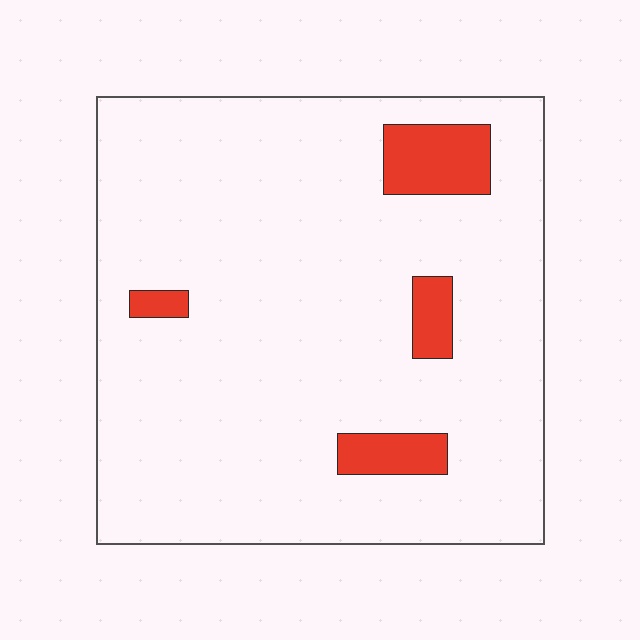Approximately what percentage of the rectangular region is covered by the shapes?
Approximately 10%.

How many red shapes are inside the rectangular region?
4.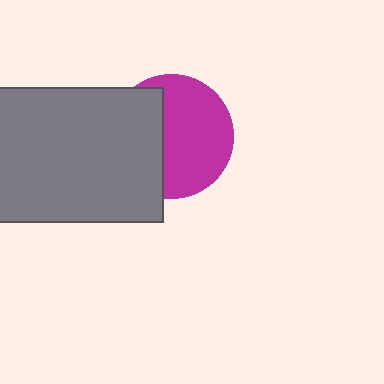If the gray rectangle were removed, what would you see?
You would see the complete magenta circle.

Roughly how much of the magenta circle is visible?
About half of it is visible (roughly 60%).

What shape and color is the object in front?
The object in front is a gray rectangle.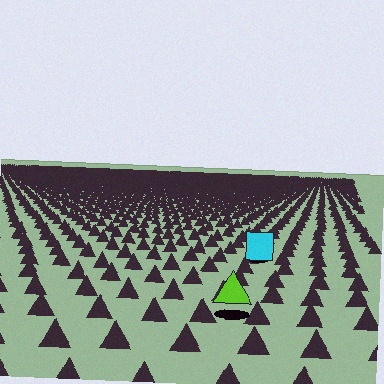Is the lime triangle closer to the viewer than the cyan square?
Yes. The lime triangle is closer — you can tell from the texture gradient: the ground texture is coarser near it.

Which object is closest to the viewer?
The lime triangle is closest. The texture marks near it are larger and more spread out.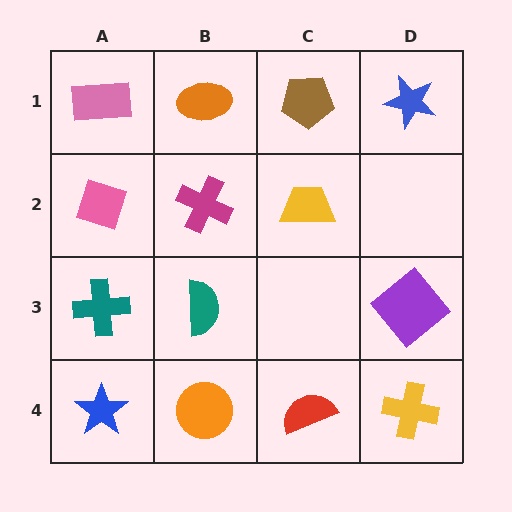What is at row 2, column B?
A magenta cross.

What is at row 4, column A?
A blue star.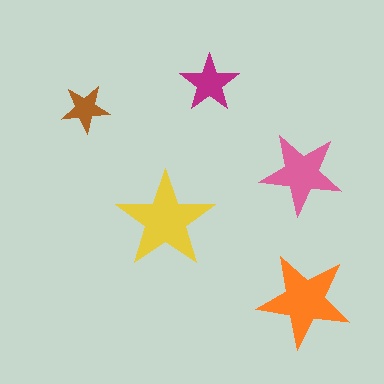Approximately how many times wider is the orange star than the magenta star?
About 1.5 times wider.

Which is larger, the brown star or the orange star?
The orange one.